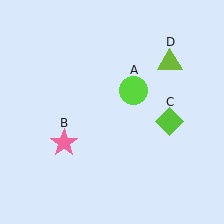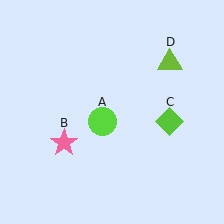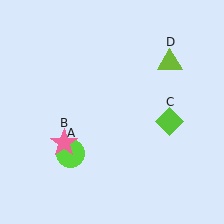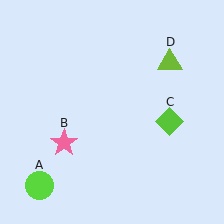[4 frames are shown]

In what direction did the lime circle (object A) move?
The lime circle (object A) moved down and to the left.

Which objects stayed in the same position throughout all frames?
Pink star (object B) and lime diamond (object C) and lime triangle (object D) remained stationary.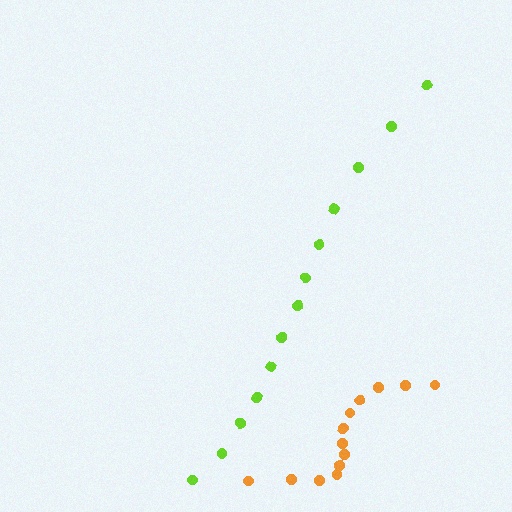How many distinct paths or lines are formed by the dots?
There are 2 distinct paths.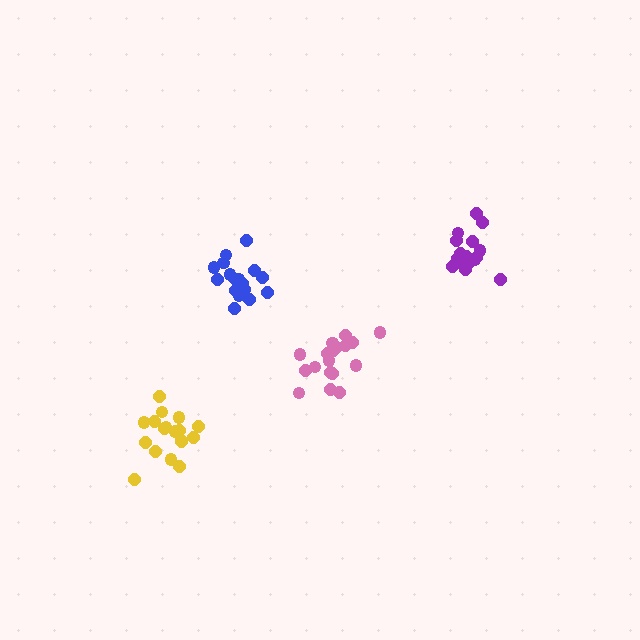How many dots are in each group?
Group 1: 18 dots, Group 2: 16 dots, Group 3: 18 dots, Group 4: 19 dots (71 total).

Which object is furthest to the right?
The purple cluster is rightmost.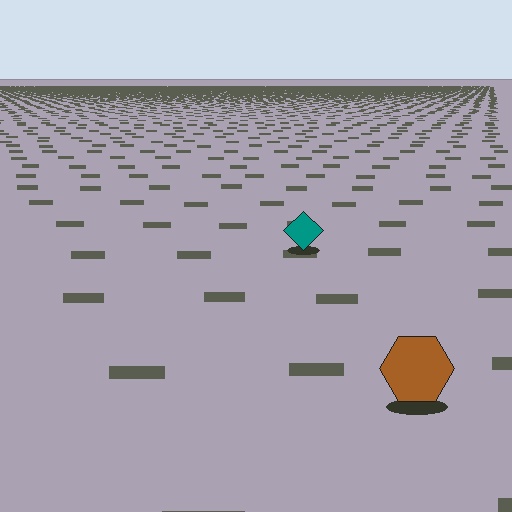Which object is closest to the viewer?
The brown hexagon is closest. The texture marks near it are larger and more spread out.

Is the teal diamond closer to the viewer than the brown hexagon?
No. The brown hexagon is closer — you can tell from the texture gradient: the ground texture is coarser near it.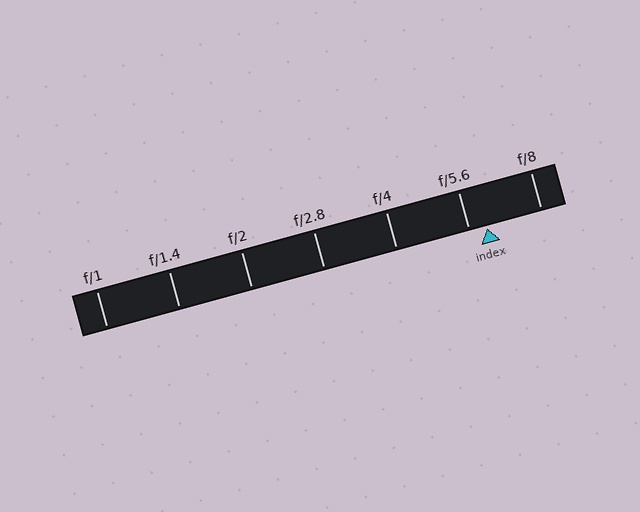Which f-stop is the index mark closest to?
The index mark is closest to f/5.6.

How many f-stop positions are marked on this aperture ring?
There are 7 f-stop positions marked.